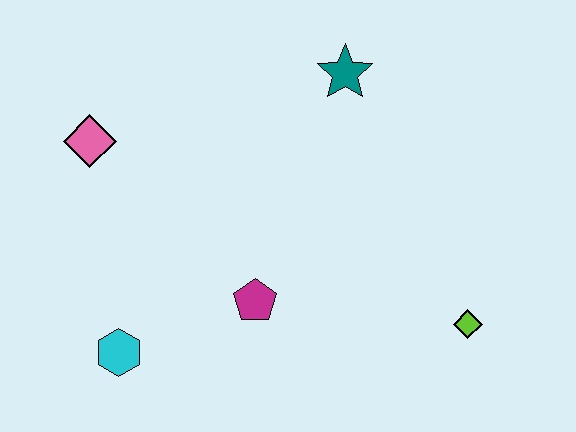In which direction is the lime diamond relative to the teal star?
The lime diamond is below the teal star.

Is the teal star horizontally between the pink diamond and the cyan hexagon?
No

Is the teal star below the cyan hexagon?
No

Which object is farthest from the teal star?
The cyan hexagon is farthest from the teal star.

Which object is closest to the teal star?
The magenta pentagon is closest to the teal star.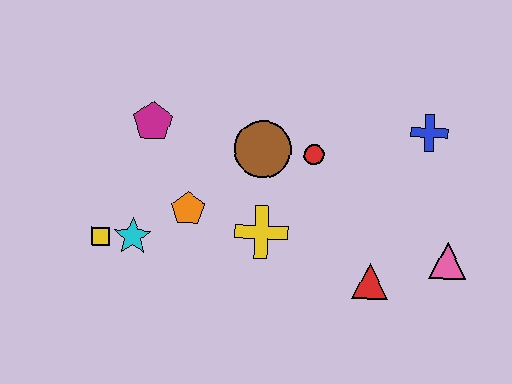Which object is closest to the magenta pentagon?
The orange pentagon is closest to the magenta pentagon.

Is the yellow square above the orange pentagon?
No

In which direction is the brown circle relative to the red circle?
The brown circle is to the left of the red circle.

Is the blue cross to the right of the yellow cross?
Yes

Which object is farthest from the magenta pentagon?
The pink triangle is farthest from the magenta pentagon.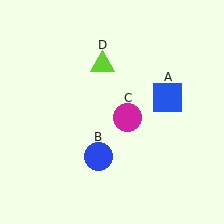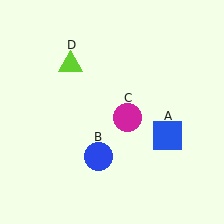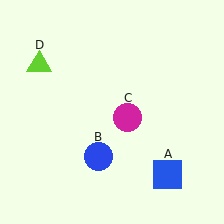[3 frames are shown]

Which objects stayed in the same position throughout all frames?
Blue circle (object B) and magenta circle (object C) remained stationary.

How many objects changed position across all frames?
2 objects changed position: blue square (object A), lime triangle (object D).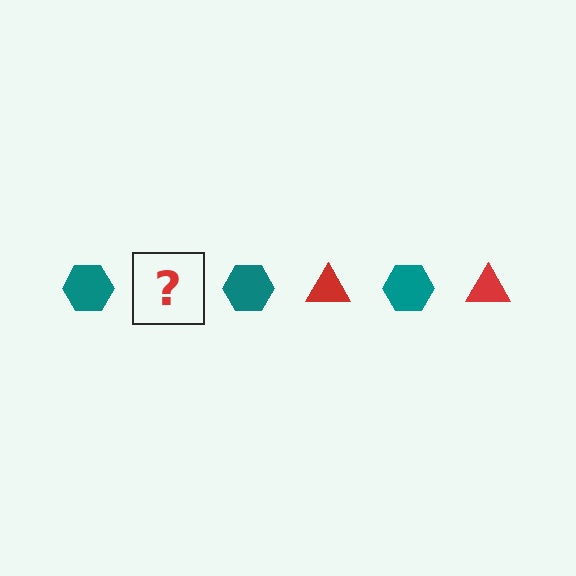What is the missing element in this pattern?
The missing element is a red triangle.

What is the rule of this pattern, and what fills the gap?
The rule is that the pattern alternates between teal hexagon and red triangle. The gap should be filled with a red triangle.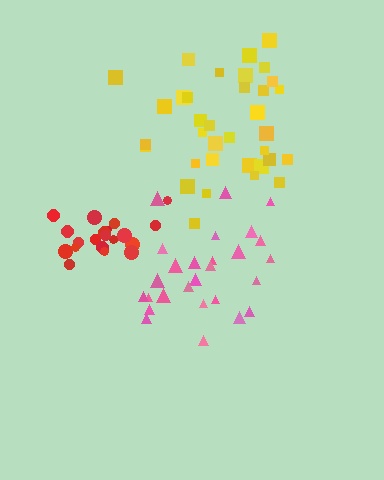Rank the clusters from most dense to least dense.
red, yellow, pink.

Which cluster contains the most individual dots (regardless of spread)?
Yellow (35).